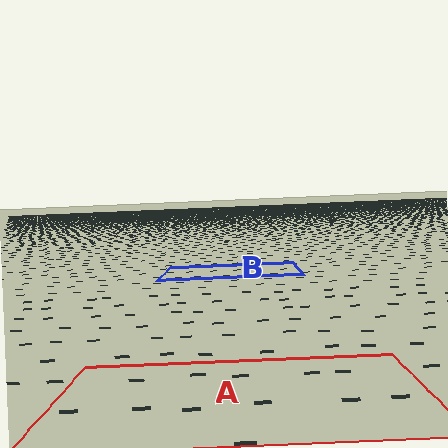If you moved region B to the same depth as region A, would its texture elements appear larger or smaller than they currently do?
They would appear larger. At a closer depth, the same texture elements are projected at a bigger on-screen size.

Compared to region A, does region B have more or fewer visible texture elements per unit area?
Region B has more texture elements per unit area — they are packed more densely because it is farther away.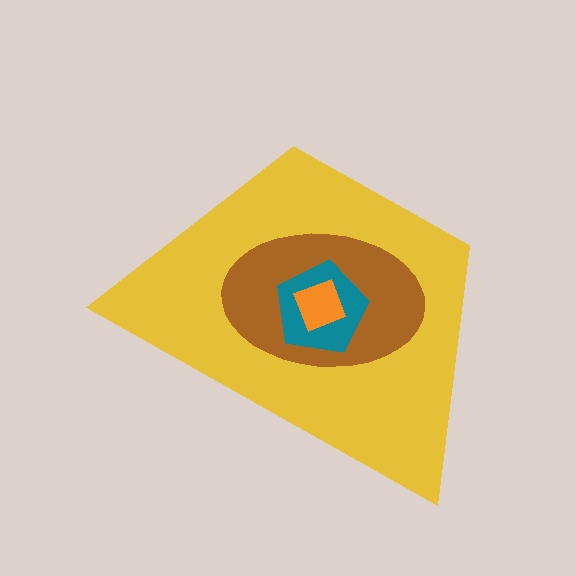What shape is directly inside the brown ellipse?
The teal pentagon.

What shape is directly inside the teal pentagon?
The orange diamond.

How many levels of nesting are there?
4.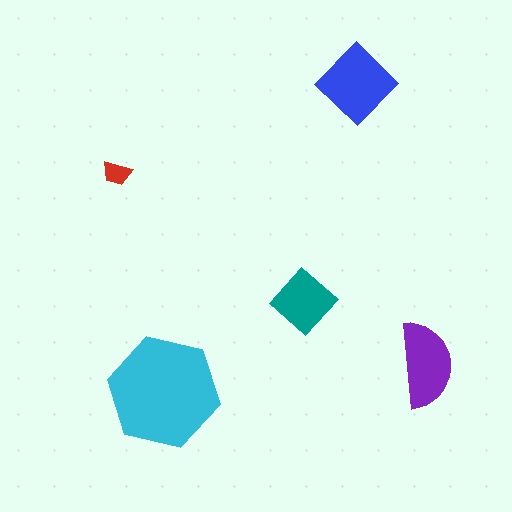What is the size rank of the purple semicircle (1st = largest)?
3rd.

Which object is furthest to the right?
The purple semicircle is rightmost.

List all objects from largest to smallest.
The cyan hexagon, the blue diamond, the purple semicircle, the teal diamond, the red trapezoid.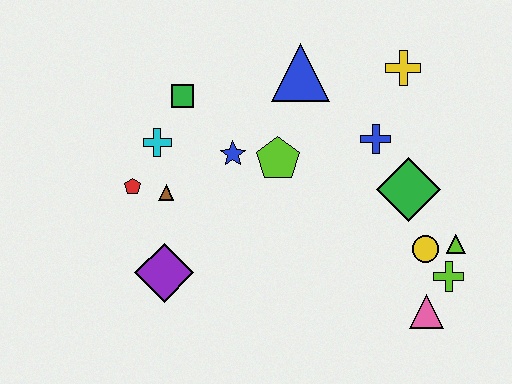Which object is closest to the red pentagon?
The brown triangle is closest to the red pentagon.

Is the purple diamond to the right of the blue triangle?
No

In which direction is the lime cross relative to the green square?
The lime cross is to the right of the green square.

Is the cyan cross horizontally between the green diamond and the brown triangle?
No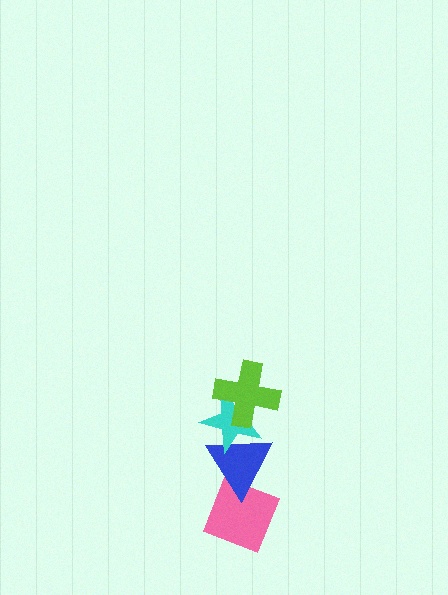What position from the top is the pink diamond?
The pink diamond is 4th from the top.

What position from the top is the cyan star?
The cyan star is 2nd from the top.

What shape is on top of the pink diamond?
The blue triangle is on top of the pink diamond.